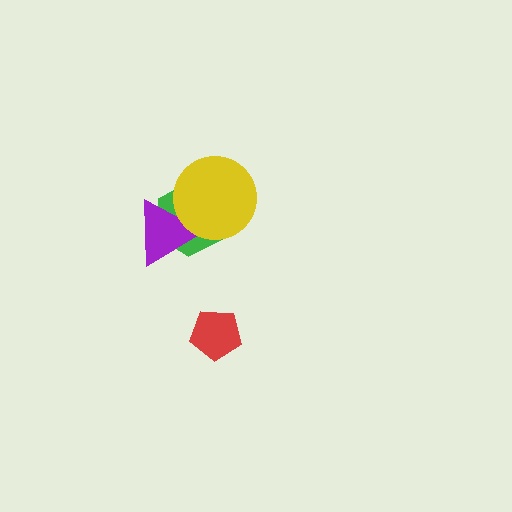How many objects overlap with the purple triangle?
2 objects overlap with the purple triangle.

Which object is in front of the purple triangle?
The yellow circle is in front of the purple triangle.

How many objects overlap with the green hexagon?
2 objects overlap with the green hexagon.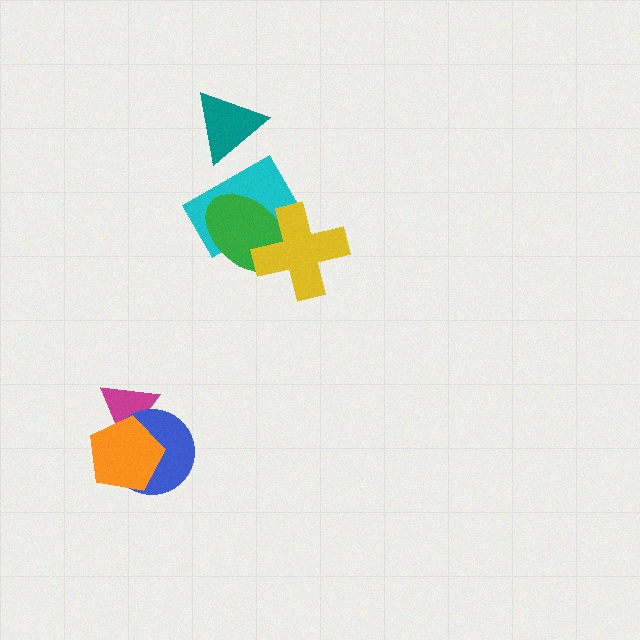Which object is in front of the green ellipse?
The yellow cross is in front of the green ellipse.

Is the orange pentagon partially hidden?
No, no other shape covers it.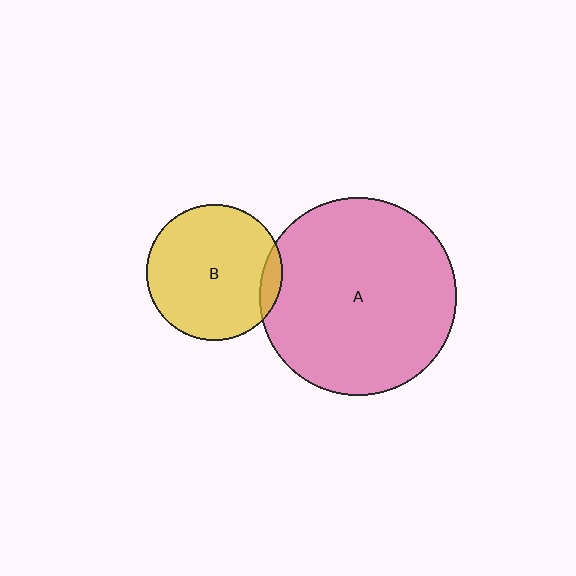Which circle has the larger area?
Circle A (pink).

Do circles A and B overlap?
Yes.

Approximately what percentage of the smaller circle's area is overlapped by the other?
Approximately 10%.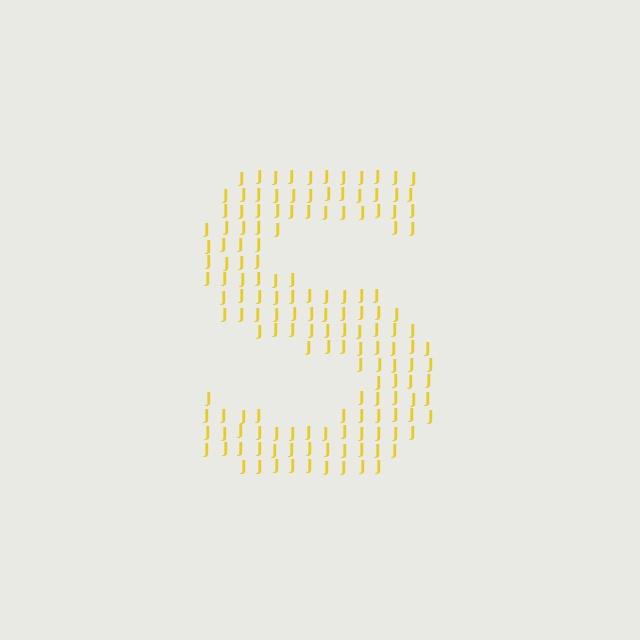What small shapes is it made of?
It is made of small letter J's.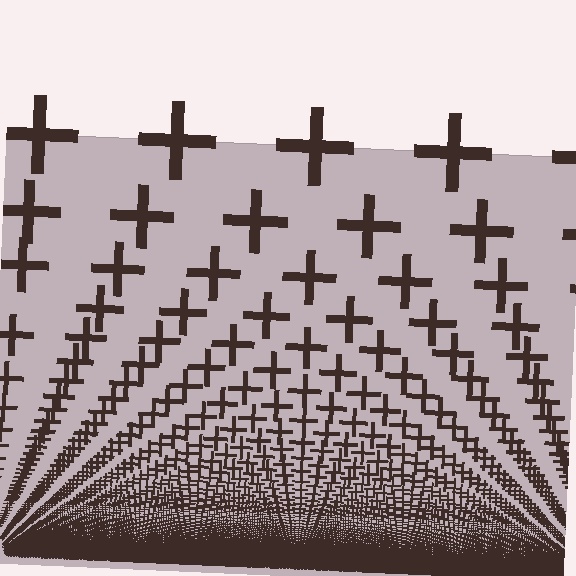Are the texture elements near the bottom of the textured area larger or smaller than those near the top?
Smaller. The gradient is inverted — elements near the bottom are smaller and denser.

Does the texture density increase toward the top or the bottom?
Density increases toward the bottom.